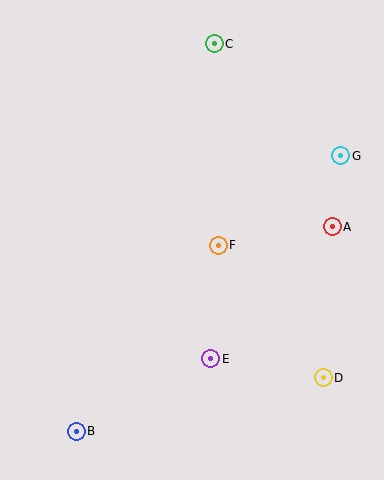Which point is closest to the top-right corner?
Point G is closest to the top-right corner.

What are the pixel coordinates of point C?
Point C is at (214, 44).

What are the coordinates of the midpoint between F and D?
The midpoint between F and D is at (271, 311).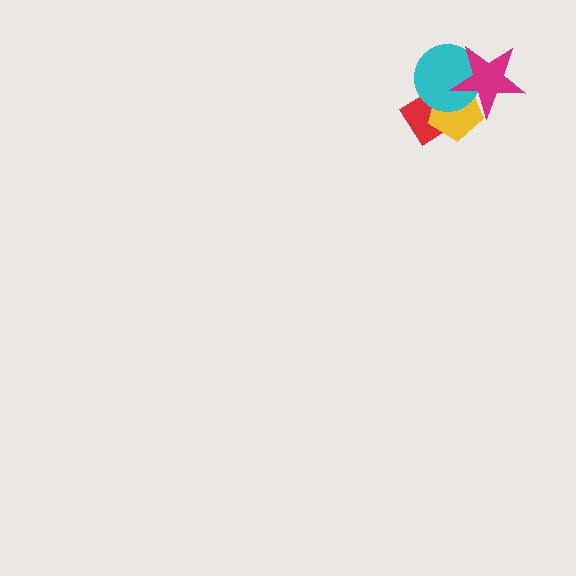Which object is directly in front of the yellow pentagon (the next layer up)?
The cyan circle is directly in front of the yellow pentagon.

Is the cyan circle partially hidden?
Yes, it is partially covered by another shape.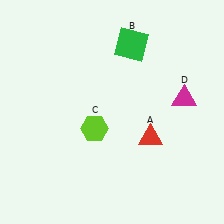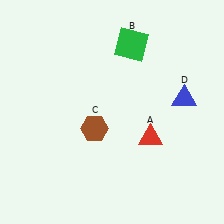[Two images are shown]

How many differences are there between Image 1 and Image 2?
There are 2 differences between the two images.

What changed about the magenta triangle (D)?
In Image 1, D is magenta. In Image 2, it changed to blue.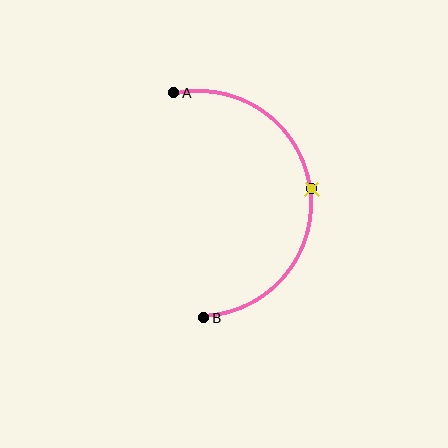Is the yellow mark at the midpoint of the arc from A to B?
Yes. The yellow mark lies on the arc at equal arc-length from both A and B — it is the arc midpoint.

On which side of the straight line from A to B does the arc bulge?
The arc bulges to the right of the straight line connecting A and B.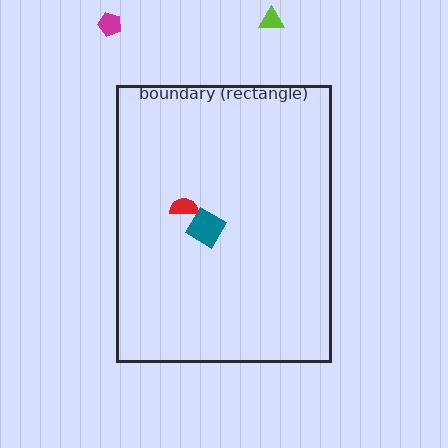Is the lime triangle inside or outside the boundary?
Outside.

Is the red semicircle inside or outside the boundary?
Inside.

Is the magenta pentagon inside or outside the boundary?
Outside.